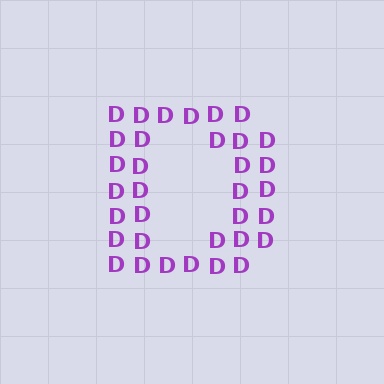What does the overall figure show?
The overall figure shows the letter D.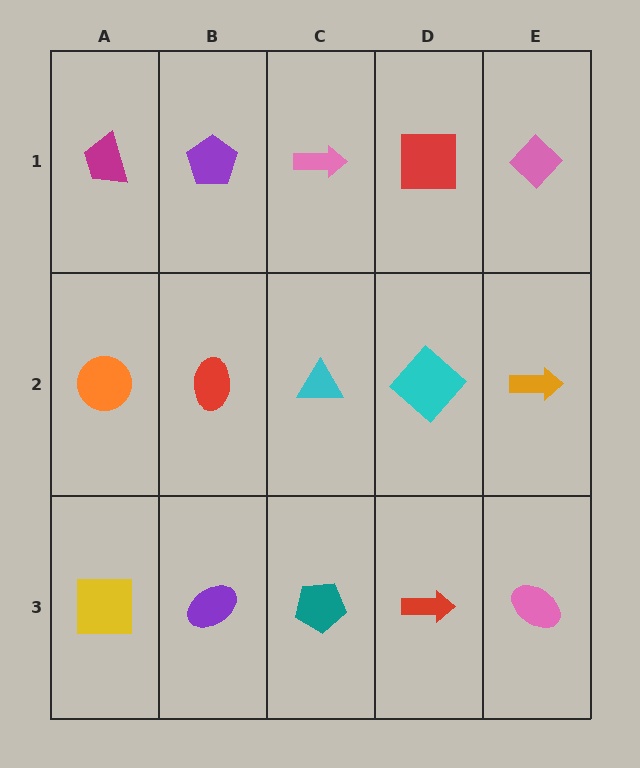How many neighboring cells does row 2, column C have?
4.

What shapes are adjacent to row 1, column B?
A red ellipse (row 2, column B), a magenta trapezoid (row 1, column A), a pink arrow (row 1, column C).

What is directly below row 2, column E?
A pink ellipse.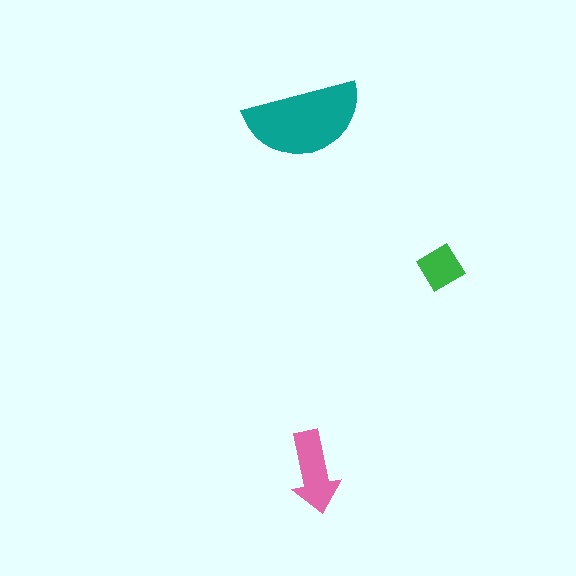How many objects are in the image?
There are 3 objects in the image.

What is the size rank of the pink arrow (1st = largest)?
2nd.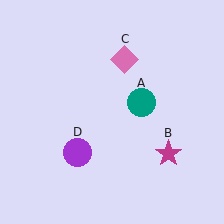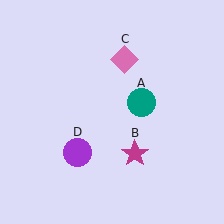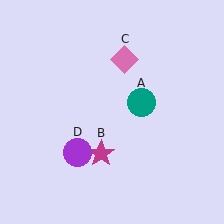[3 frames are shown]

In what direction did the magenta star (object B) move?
The magenta star (object B) moved left.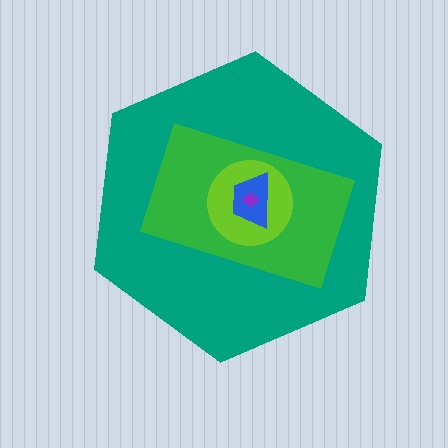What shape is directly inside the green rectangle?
The lime circle.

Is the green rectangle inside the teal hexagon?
Yes.